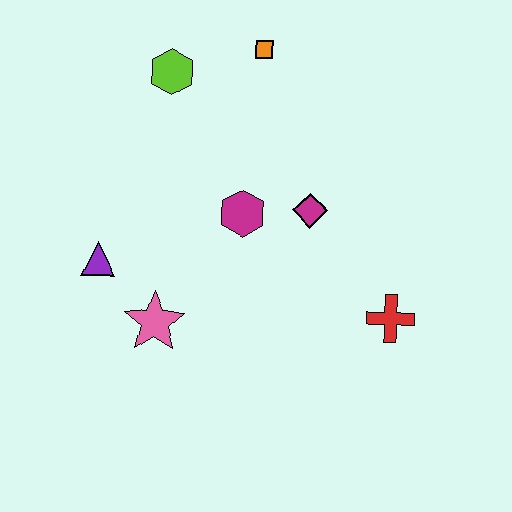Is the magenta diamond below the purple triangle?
No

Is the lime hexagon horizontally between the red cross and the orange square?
No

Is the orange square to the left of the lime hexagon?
No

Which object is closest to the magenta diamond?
The magenta hexagon is closest to the magenta diamond.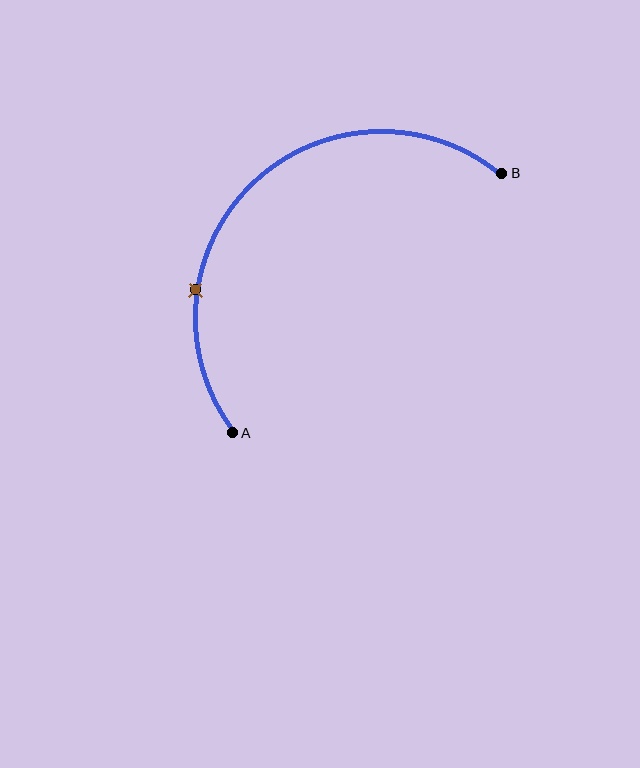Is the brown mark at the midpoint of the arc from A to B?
No. The brown mark lies on the arc but is closer to endpoint A. The arc midpoint would be at the point on the curve equidistant along the arc from both A and B.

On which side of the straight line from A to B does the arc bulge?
The arc bulges above and to the left of the straight line connecting A and B.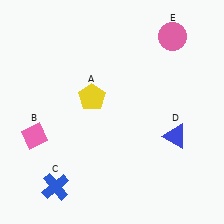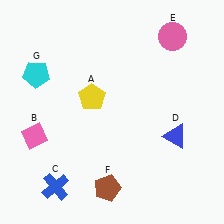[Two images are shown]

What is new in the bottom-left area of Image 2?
A brown pentagon (F) was added in the bottom-left area of Image 2.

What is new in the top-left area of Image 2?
A cyan pentagon (G) was added in the top-left area of Image 2.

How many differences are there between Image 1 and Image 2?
There are 2 differences between the two images.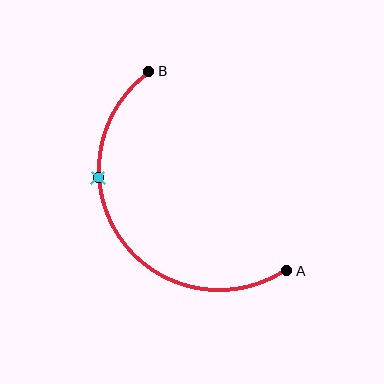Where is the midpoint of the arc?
The arc midpoint is the point on the curve farthest from the straight line joining A and B. It sits below and to the left of that line.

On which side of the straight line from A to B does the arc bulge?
The arc bulges below and to the left of the straight line connecting A and B.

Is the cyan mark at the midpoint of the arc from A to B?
No. The cyan mark lies on the arc but is closer to endpoint B. The arc midpoint would be at the point on the curve equidistant along the arc from both A and B.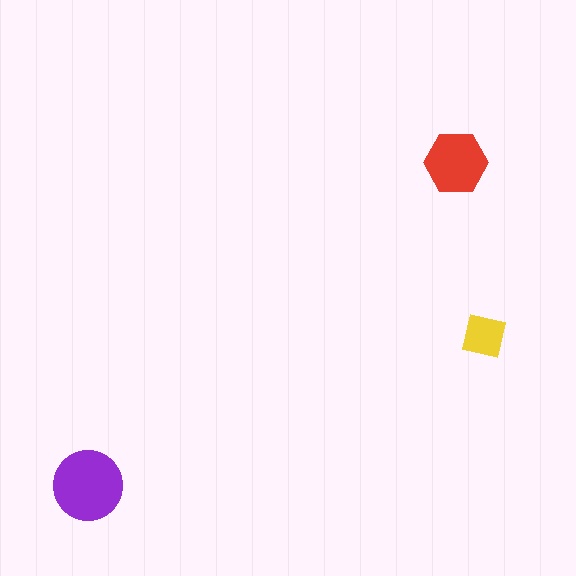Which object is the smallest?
The yellow square.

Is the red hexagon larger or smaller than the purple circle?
Smaller.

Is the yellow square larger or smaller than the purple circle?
Smaller.